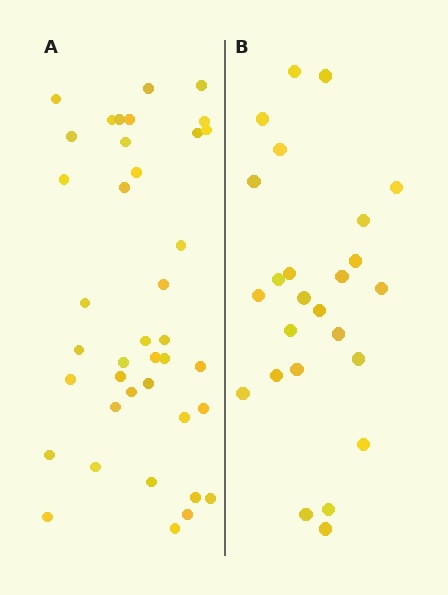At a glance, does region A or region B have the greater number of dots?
Region A (the left region) has more dots.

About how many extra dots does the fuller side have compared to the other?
Region A has approximately 15 more dots than region B.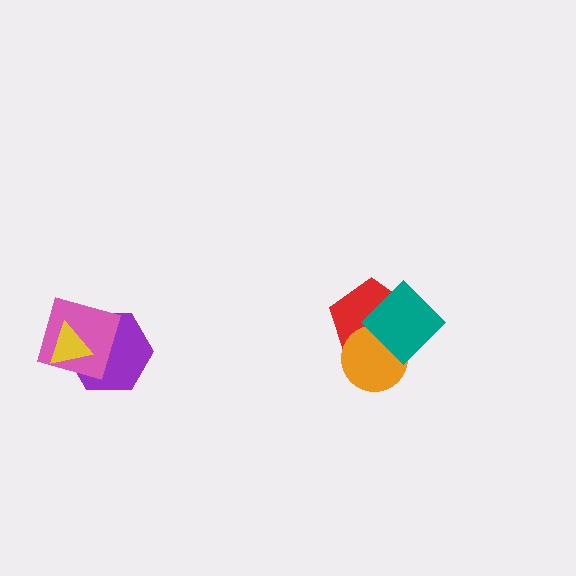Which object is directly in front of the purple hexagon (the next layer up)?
The pink square is directly in front of the purple hexagon.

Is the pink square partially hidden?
Yes, it is partially covered by another shape.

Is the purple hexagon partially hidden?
Yes, it is partially covered by another shape.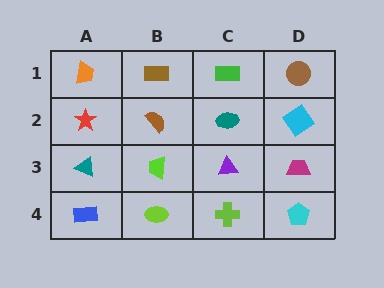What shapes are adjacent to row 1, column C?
A teal ellipse (row 2, column C), a brown rectangle (row 1, column B), a brown circle (row 1, column D).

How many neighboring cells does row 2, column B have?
4.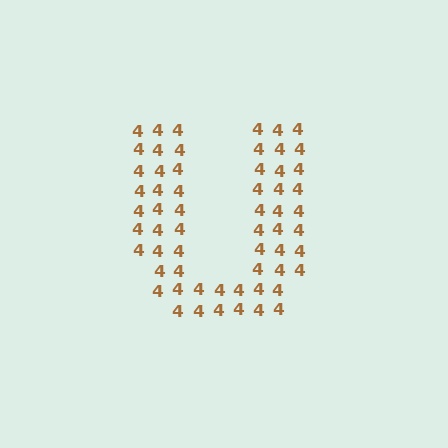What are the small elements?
The small elements are digit 4's.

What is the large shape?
The large shape is the letter U.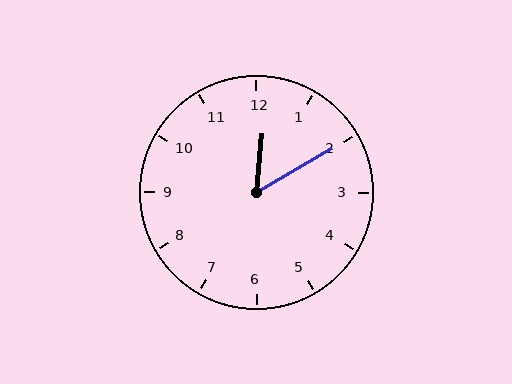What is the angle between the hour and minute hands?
Approximately 55 degrees.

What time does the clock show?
12:10.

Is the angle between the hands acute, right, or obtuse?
It is acute.